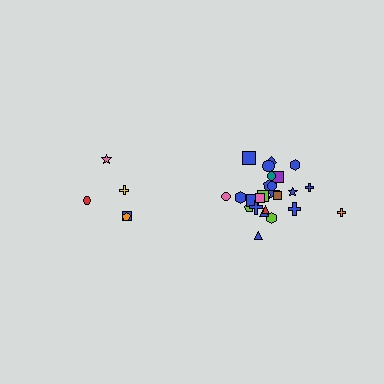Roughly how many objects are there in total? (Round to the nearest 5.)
Roughly 30 objects in total.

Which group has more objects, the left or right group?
The right group.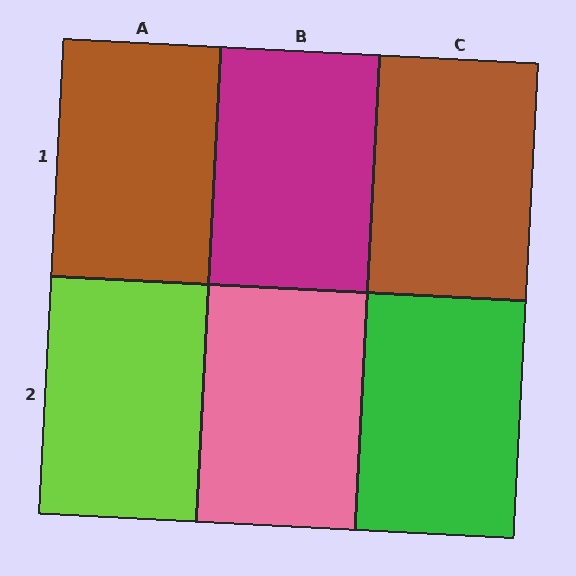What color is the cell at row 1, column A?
Brown.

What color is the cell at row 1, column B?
Magenta.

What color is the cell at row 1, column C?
Brown.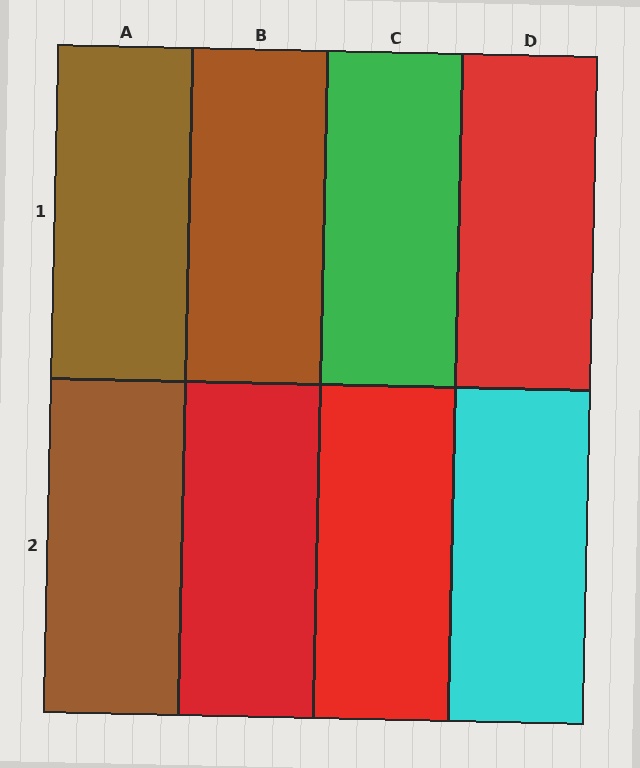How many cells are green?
1 cell is green.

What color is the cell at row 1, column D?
Red.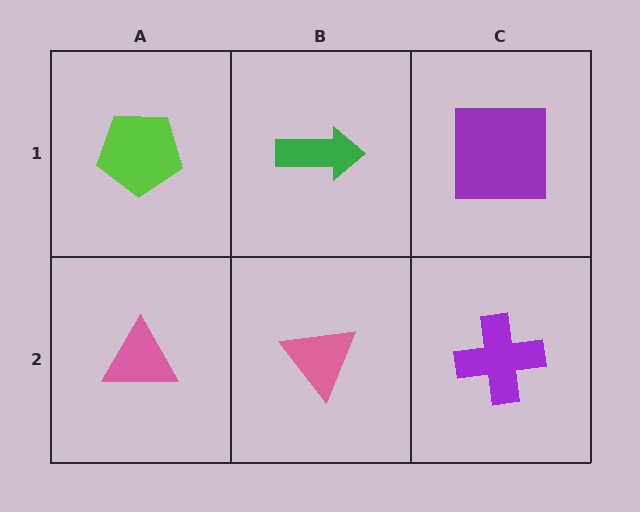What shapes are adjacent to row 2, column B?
A green arrow (row 1, column B), a pink triangle (row 2, column A), a purple cross (row 2, column C).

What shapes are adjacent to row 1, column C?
A purple cross (row 2, column C), a green arrow (row 1, column B).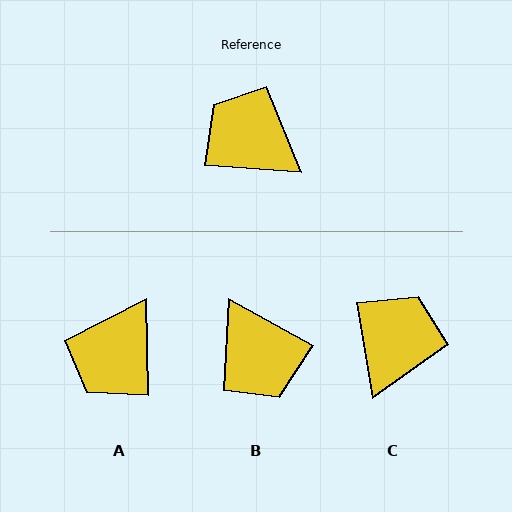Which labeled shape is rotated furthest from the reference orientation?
B, about 155 degrees away.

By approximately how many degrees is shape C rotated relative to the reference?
Approximately 77 degrees clockwise.